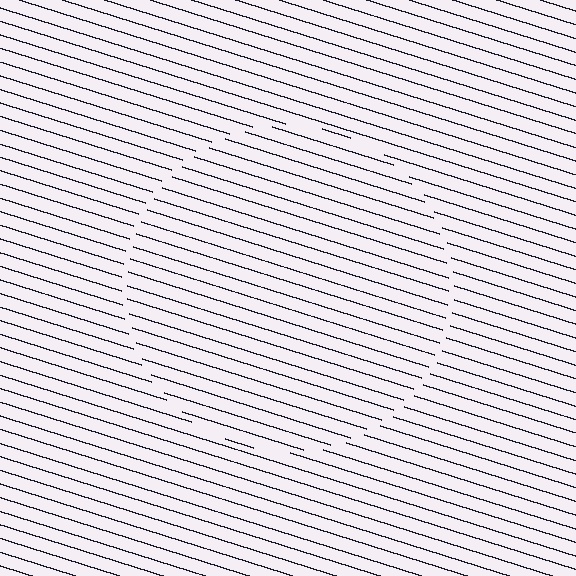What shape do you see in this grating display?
An illusory circle. The interior of the shape contains the same grating, shifted by half a period — the contour is defined by the phase discontinuity where line-ends from the inner and outer gratings abut.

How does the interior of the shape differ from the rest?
The interior of the shape contains the same grating, shifted by half a period — the contour is defined by the phase discontinuity where line-ends from the inner and outer gratings abut.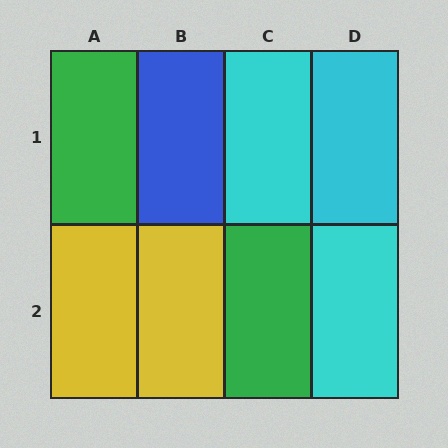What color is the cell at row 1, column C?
Cyan.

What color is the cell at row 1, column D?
Cyan.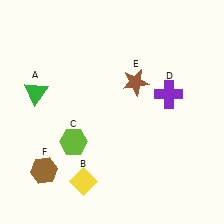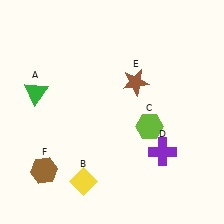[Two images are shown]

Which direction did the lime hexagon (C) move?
The lime hexagon (C) moved right.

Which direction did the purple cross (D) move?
The purple cross (D) moved down.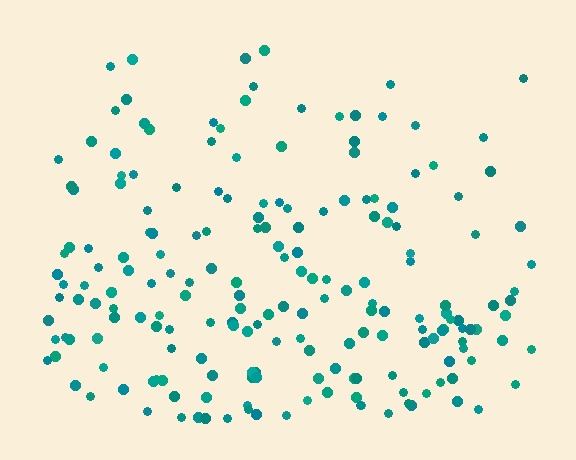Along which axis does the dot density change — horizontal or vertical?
Vertical.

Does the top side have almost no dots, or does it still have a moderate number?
Still a moderate number, just noticeably fewer than the bottom.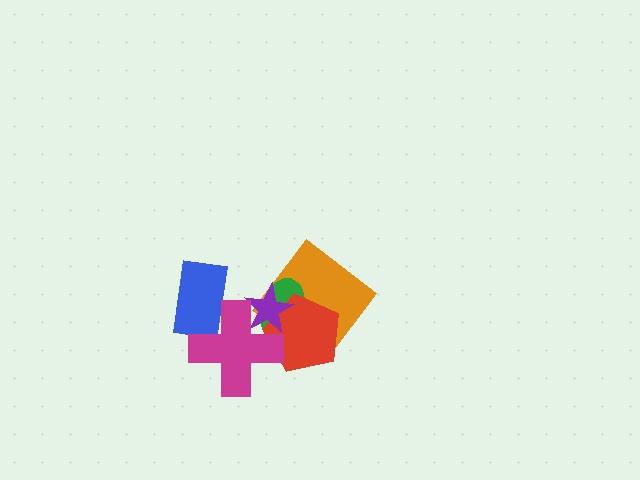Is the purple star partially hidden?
Yes, it is partially covered by another shape.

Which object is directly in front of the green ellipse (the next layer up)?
The red pentagon is directly in front of the green ellipse.